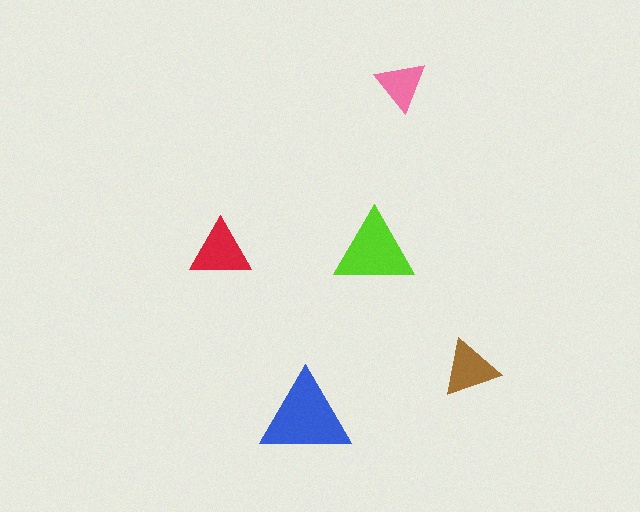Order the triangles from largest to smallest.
the blue one, the lime one, the red one, the brown one, the pink one.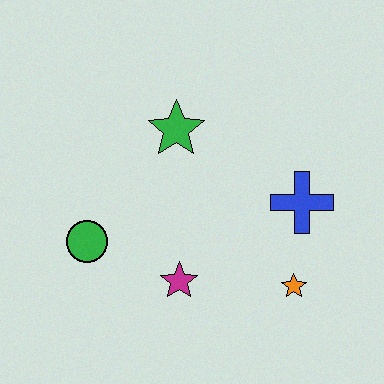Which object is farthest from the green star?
The orange star is farthest from the green star.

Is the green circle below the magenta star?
No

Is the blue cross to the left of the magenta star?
No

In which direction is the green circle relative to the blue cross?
The green circle is to the left of the blue cross.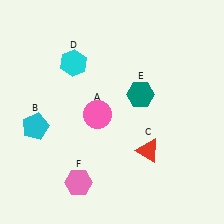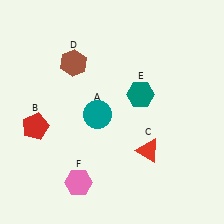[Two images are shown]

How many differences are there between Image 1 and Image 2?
There are 3 differences between the two images.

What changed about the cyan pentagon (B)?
In Image 1, B is cyan. In Image 2, it changed to red.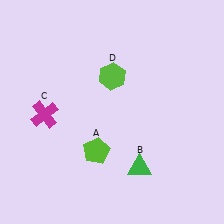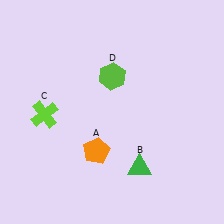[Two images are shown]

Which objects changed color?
A changed from lime to orange. C changed from magenta to lime.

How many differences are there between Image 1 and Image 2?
There are 2 differences between the two images.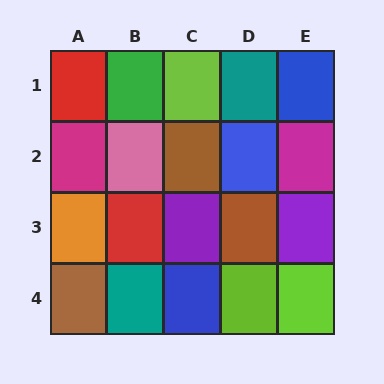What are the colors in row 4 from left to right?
Brown, teal, blue, lime, lime.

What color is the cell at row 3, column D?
Brown.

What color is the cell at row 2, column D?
Blue.